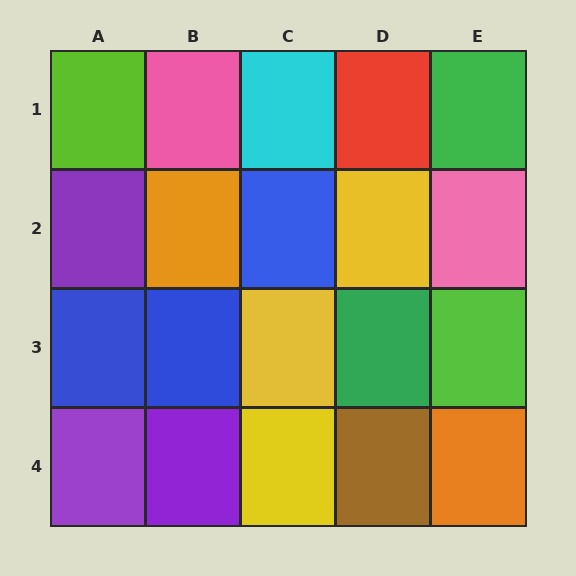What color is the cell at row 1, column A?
Lime.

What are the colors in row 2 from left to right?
Purple, orange, blue, yellow, pink.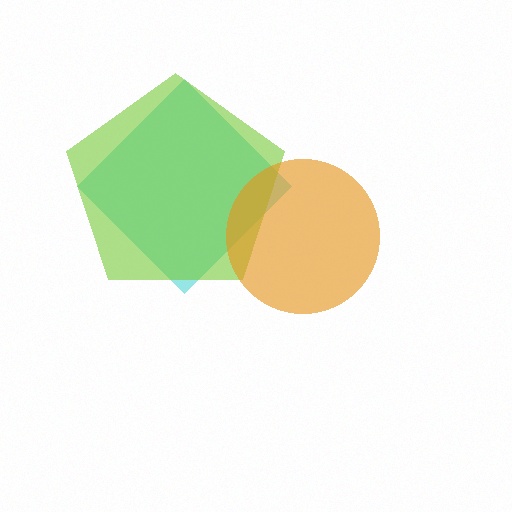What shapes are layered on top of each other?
The layered shapes are: a cyan diamond, a lime pentagon, an orange circle.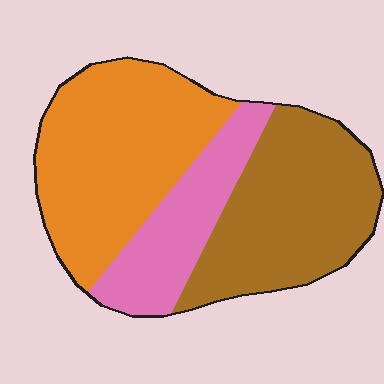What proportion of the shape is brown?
Brown takes up about three eighths (3/8) of the shape.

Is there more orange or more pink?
Orange.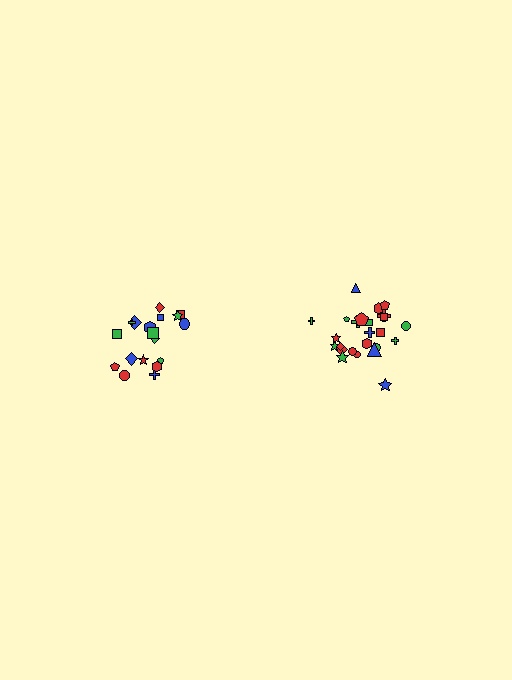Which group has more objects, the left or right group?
The right group.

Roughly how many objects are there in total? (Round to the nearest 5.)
Roughly 45 objects in total.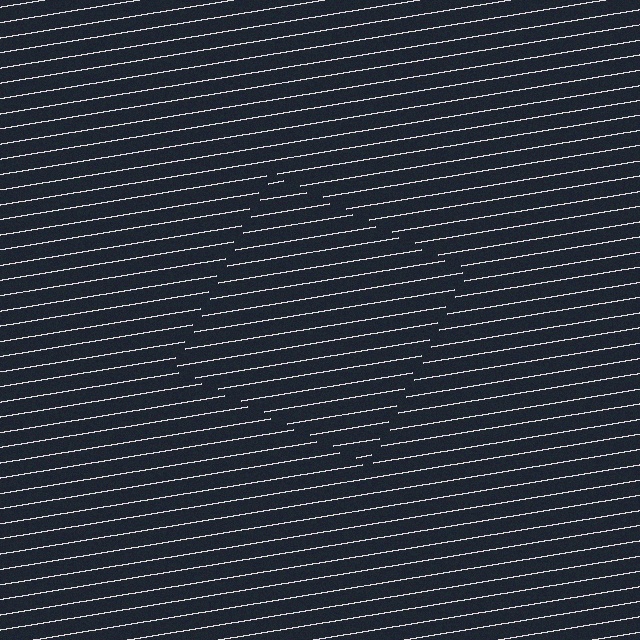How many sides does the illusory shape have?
4 sides — the line-ends trace a square.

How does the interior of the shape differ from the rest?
The interior of the shape contains the same grating, shifted by half a period — the contour is defined by the phase discontinuity where line-ends from the inner and outer gratings abut.